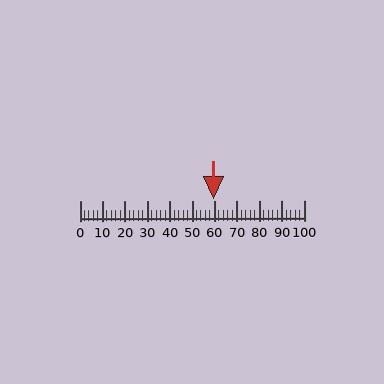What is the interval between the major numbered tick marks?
The major tick marks are spaced 10 units apart.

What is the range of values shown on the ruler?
The ruler shows values from 0 to 100.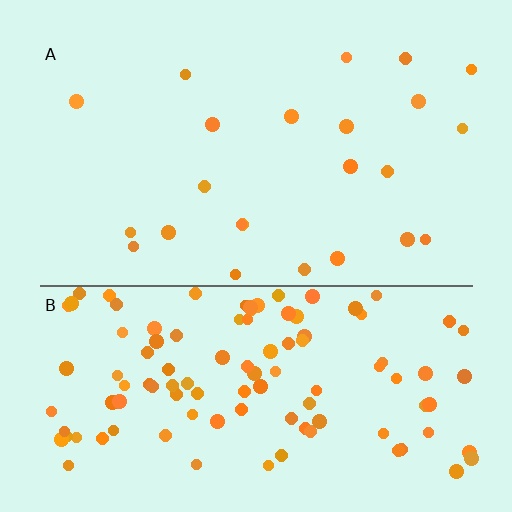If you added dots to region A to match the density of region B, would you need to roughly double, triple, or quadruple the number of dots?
Approximately quadruple.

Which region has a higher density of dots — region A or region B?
B (the bottom).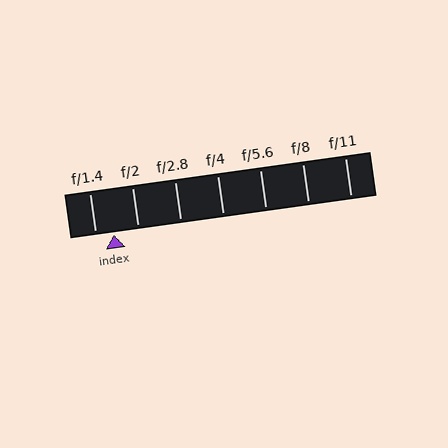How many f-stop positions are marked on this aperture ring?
There are 7 f-stop positions marked.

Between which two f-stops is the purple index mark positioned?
The index mark is between f/1.4 and f/2.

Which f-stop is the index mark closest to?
The index mark is closest to f/1.4.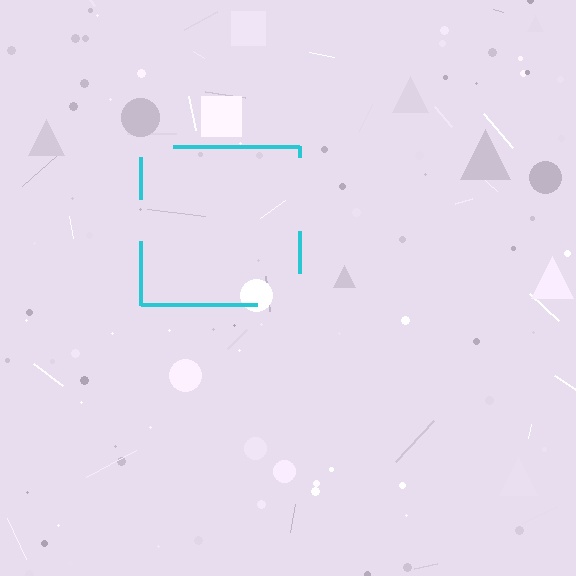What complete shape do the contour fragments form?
The contour fragments form a square.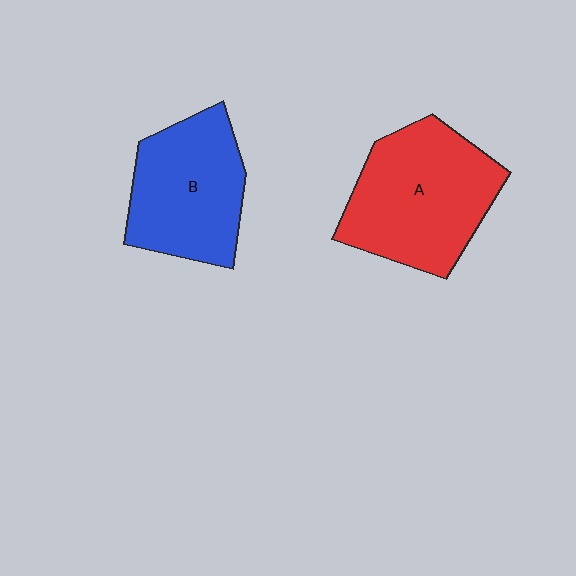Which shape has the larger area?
Shape A (red).